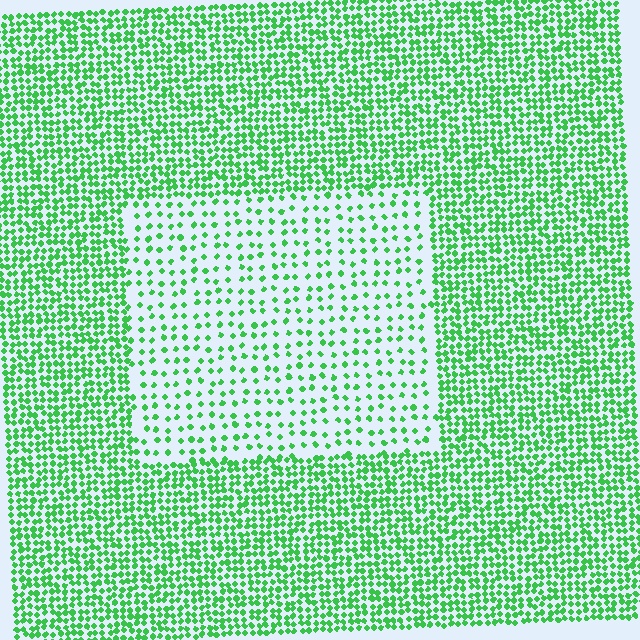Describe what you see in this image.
The image contains small green elements arranged at two different densities. A rectangle-shaped region is visible where the elements are less densely packed than the surrounding area.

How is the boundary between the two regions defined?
The boundary is defined by a change in element density (approximately 2.5x ratio). All elements are the same color, size, and shape.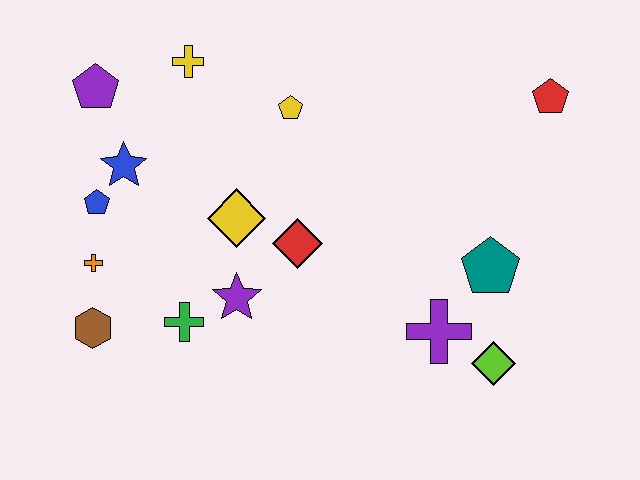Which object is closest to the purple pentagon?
The blue star is closest to the purple pentagon.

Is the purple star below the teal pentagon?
Yes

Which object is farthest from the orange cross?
The red pentagon is farthest from the orange cross.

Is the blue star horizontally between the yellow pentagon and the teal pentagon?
No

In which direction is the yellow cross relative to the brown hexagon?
The yellow cross is above the brown hexagon.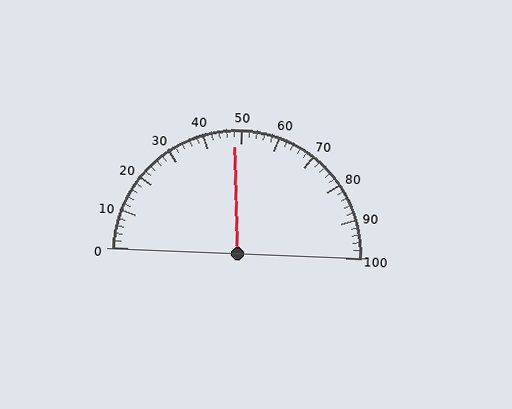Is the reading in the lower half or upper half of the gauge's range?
The reading is in the lower half of the range (0 to 100).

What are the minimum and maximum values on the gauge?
The gauge ranges from 0 to 100.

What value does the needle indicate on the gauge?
The needle indicates approximately 48.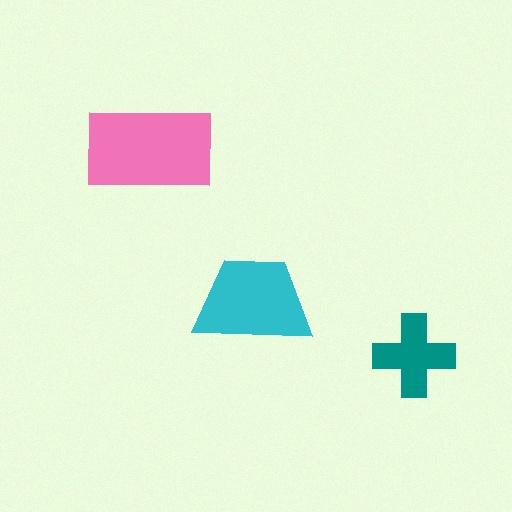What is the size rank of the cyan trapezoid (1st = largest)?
2nd.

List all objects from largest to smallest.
The pink rectangle, the cyan trapezoid, the teal cross.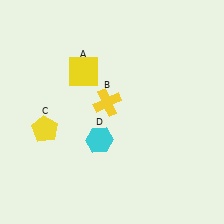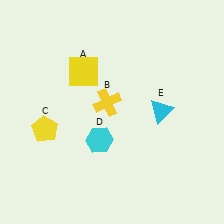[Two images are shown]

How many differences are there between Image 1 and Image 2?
There is 1 difference between the two images.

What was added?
A cyan triangle (E) was added in Image 2.